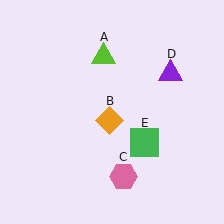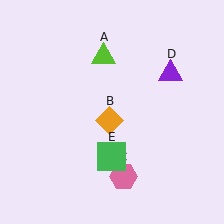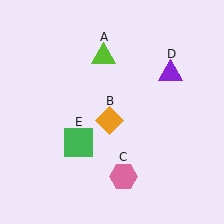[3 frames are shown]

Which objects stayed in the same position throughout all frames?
Lime triangle (object A) and orange diamond (object B) and pink hexagon (object C) and purple triangle (object D) remained stationary.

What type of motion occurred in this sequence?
The green square (object E) rotated clockwise around the center of the scene.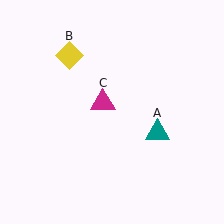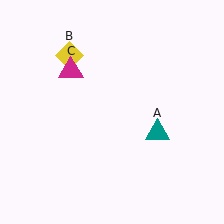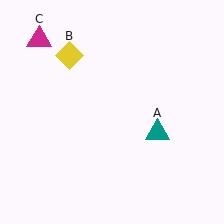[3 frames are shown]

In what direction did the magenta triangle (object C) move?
The magenta triangle (object C) moved up and to the left.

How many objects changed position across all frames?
1 object changed position: magenta triangle (object C).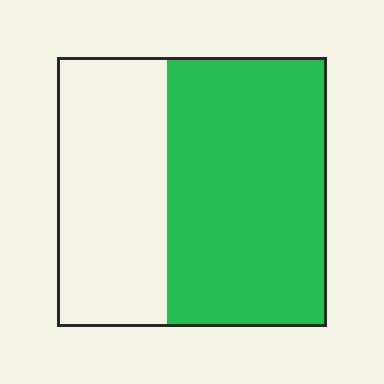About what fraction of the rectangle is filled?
About three fifths (3/5).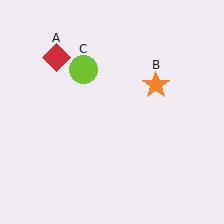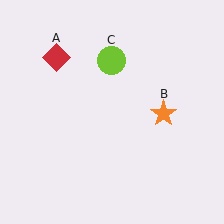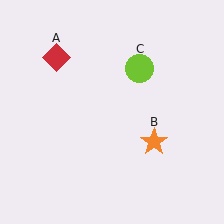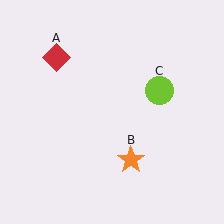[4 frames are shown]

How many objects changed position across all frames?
2 objects changed position: orange star (object B), lime circle (object C).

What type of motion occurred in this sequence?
The orange star (object B), lime circle (object C) rotated clockwise around the center of the scene.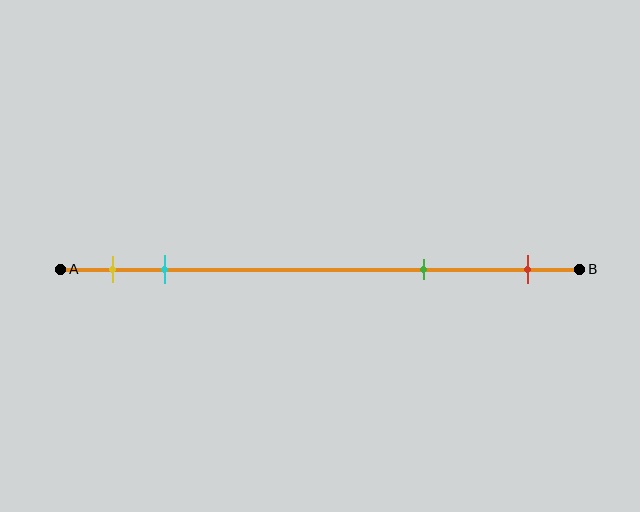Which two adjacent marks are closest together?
The yellow and cyan marks are the closest adjacent pair.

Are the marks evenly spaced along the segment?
No, the marks are not evenly spaced.